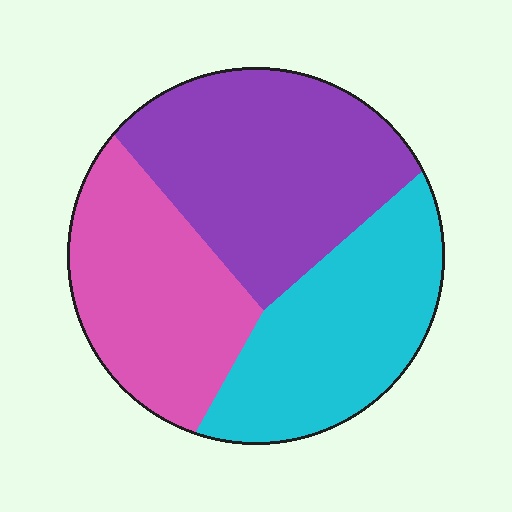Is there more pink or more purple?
Purple.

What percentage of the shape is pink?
Pink takes up about one third (1/3) of the shape.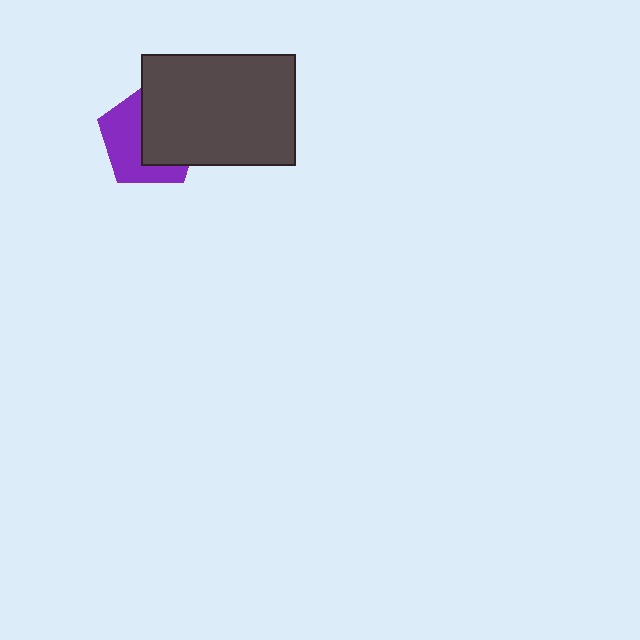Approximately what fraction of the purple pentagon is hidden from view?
Roughly 51% of the purple pentagon is hidden behind the dark gray rectangle.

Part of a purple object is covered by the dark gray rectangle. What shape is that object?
It is a pentagon.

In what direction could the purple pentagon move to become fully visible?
The purple pentagon could move left. That would shift it out from behind the dark gray rectangle entirely.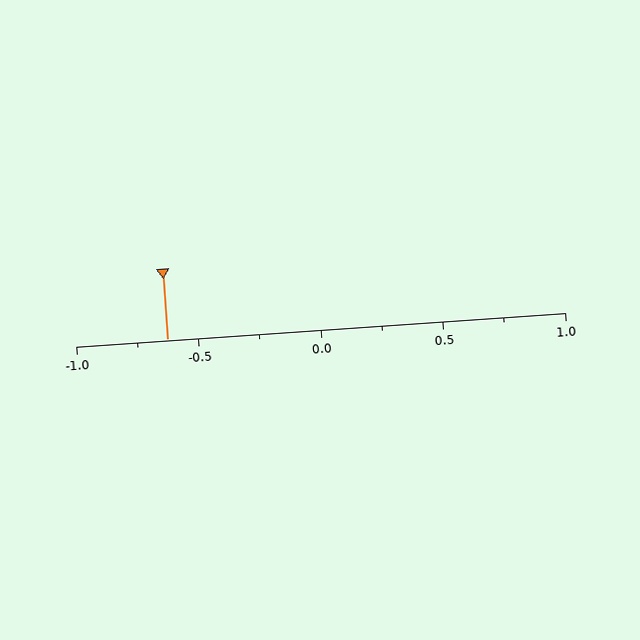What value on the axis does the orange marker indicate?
The marker indicates approximately -0.62.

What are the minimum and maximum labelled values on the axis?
The axis runs from -1.0 to 1.0.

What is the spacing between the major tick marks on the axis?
The major ticks are spaced 0.5 apart.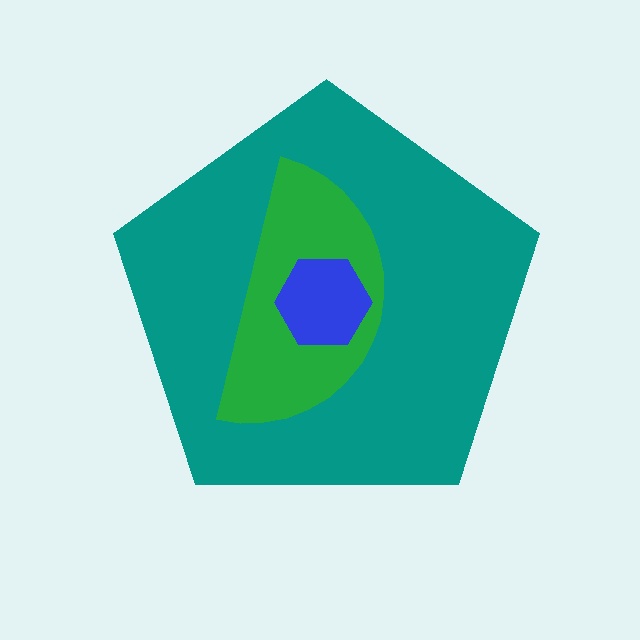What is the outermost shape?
The teal pentagon.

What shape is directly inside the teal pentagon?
The green semicircle.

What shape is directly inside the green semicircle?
The blue hexagon.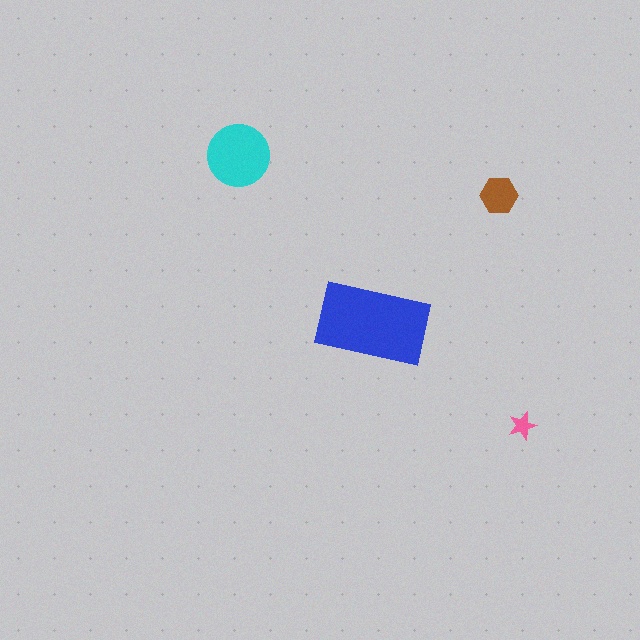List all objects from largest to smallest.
The blue rectangle, the cyan circle, the brown hexagon, the pink star.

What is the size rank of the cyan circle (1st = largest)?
2nd.